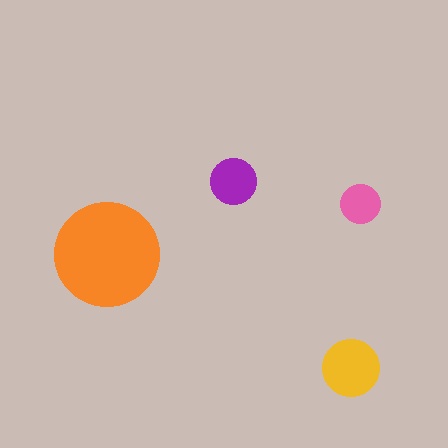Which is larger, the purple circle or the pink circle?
The purple one.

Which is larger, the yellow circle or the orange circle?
The orange one.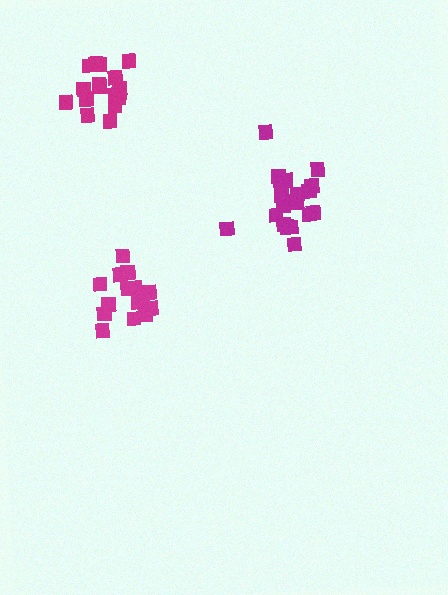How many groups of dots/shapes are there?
There are 3 groups.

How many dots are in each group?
Group 1: 15 dots, Group 2: 17 dots, Group 3: 20 dots (52 total).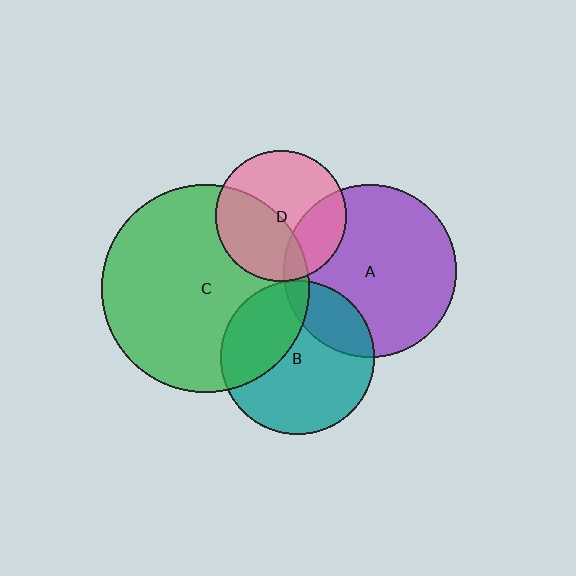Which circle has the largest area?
Circle C (green).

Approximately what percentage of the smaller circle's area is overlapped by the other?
Approximately 35%.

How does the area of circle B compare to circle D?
Approximately 1.4 times.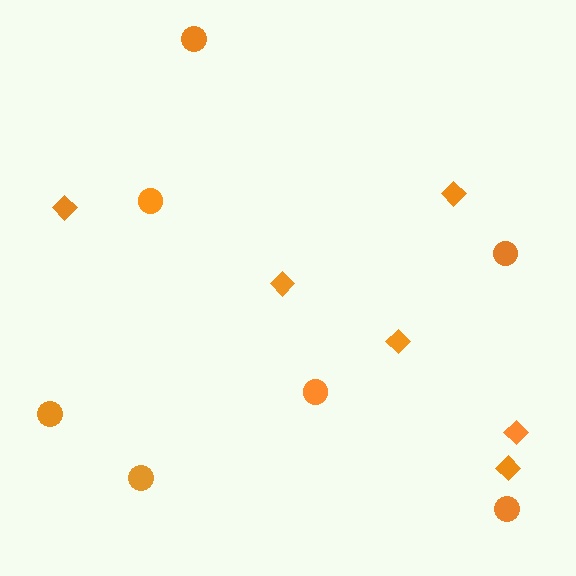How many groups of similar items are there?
There are 2 groups: one group of diamonds (6) and one group of circles (7).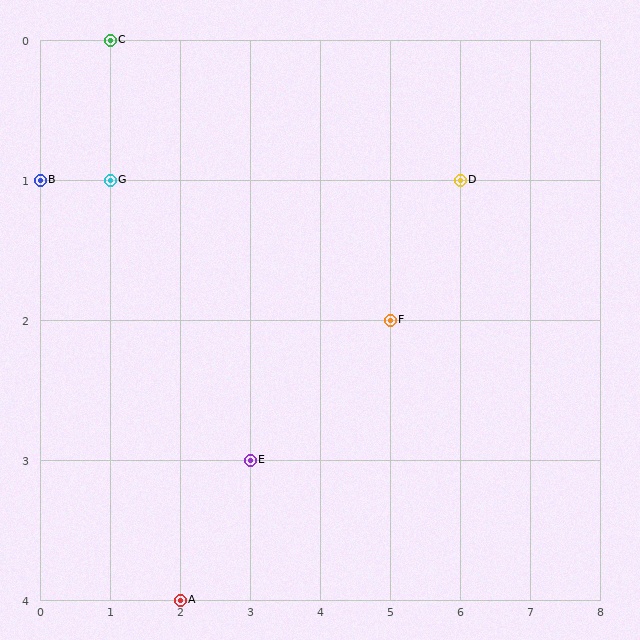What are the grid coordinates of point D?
Point D is at grid coordinates (6, 1).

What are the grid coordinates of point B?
Point B is at grid coordinates (0, 1).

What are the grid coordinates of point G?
Point G is at grid coordinates (1, 1).